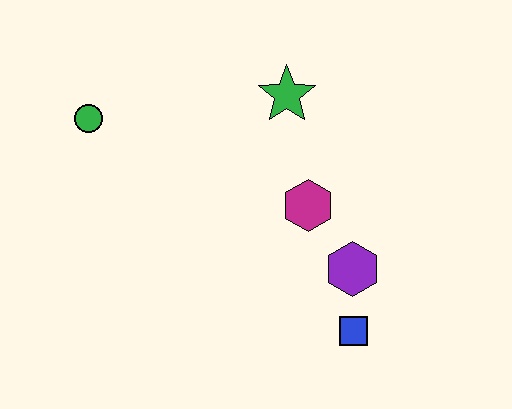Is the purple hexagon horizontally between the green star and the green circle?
No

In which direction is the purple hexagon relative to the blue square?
The purple hexagon is above the blue square.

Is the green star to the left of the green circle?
No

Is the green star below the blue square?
No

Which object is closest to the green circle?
The green star is closest to the green circle.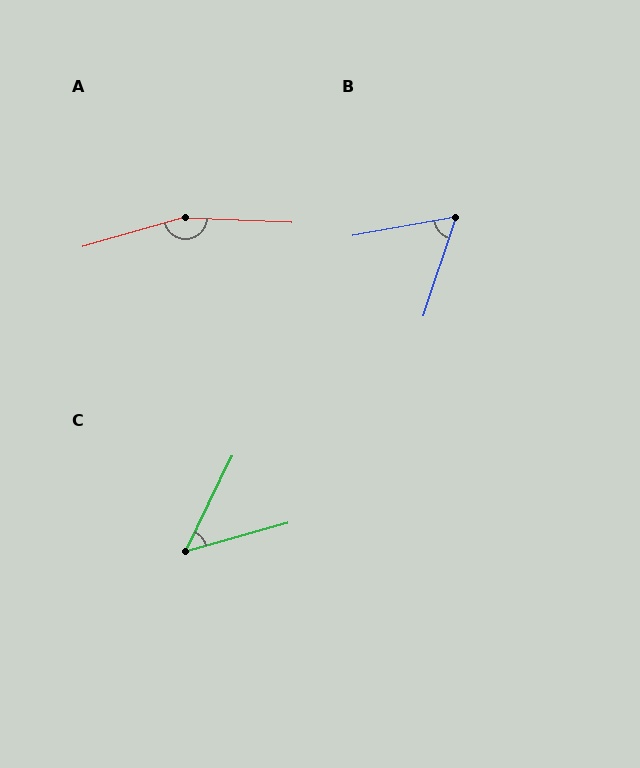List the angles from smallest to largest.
C (48°), B (62°), A (161°).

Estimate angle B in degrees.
Approximately 62 degrees.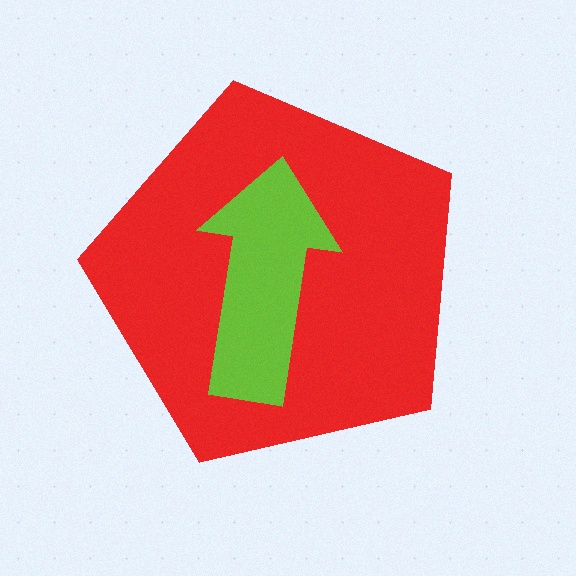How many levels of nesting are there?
2.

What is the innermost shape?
The lime arrow.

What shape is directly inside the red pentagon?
The lime arrow.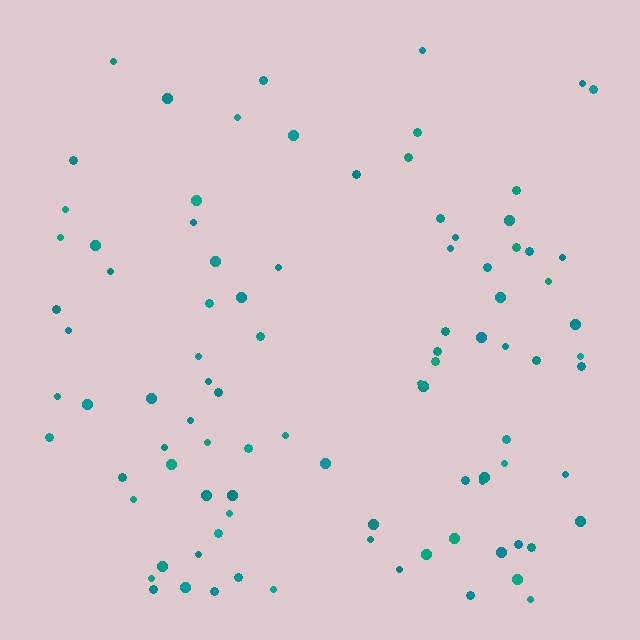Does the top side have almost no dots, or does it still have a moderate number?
Still a moderate number, just noticeably fewer than the bottom.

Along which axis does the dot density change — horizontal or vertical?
Vertical.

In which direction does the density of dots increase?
From top to bottom, with the bottom side densest.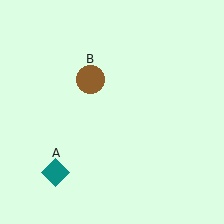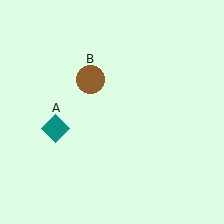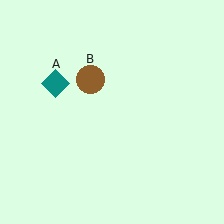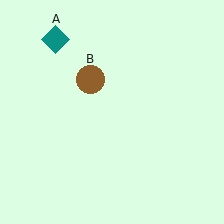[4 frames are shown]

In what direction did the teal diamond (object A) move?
The teal diamond (object A) moved up.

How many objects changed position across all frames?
1 object changed position: teal diamond (object A).